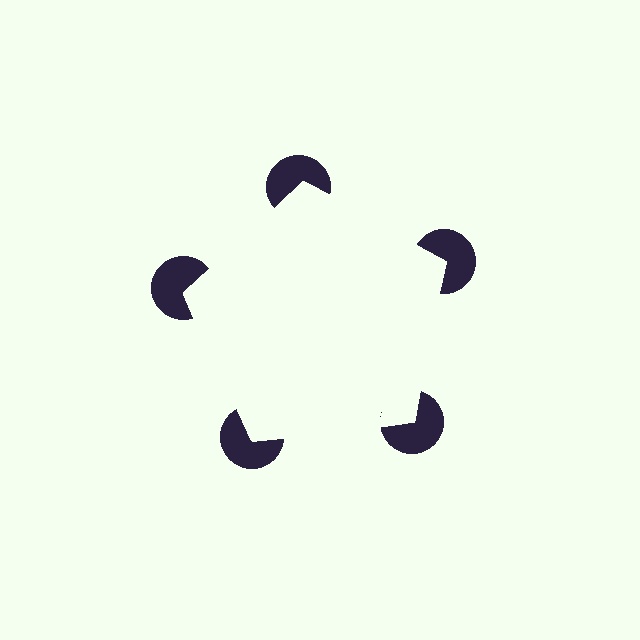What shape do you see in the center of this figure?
An illusory pentagon — its edges are inferred from the aligned wedge cuts in the pac-man discs, not physically drawn.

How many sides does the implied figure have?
5 sides.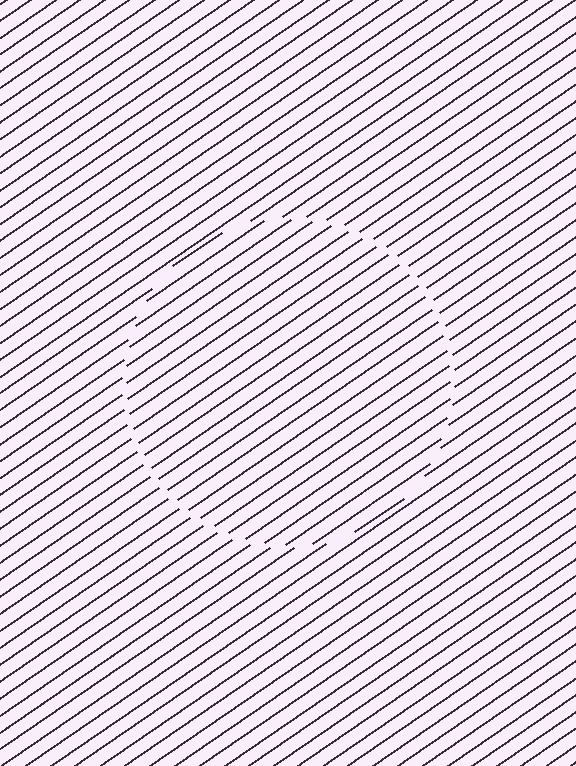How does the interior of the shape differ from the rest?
The interior of the shape contains the same grating, shifted by half a period — the contour is defined by the phase discontinuity where line-ends from the inner and outer gratings abut.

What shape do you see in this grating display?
An illusory circle. The interior of the shape contains the same grating, shifted by half a period — the contour is defined by the phase discontinuity where line-ends from the inner and outer gratings abut.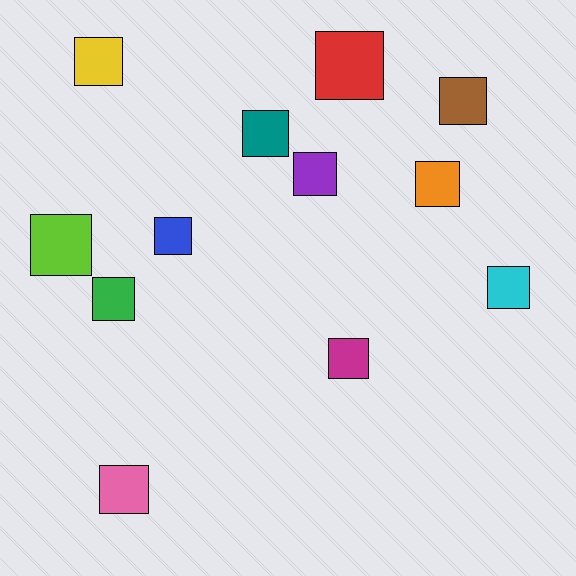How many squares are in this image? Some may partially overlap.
There are 12 squares.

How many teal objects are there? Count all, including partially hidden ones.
There is 1 teal object.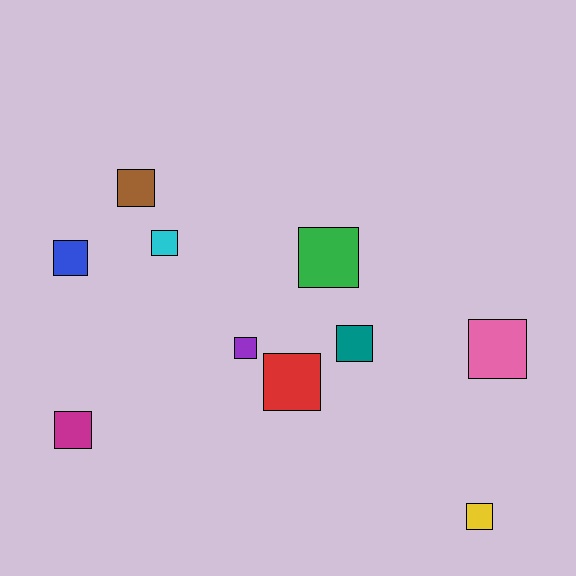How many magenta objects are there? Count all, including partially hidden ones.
There is 1 magenta object.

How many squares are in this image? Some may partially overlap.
There are 10 squares.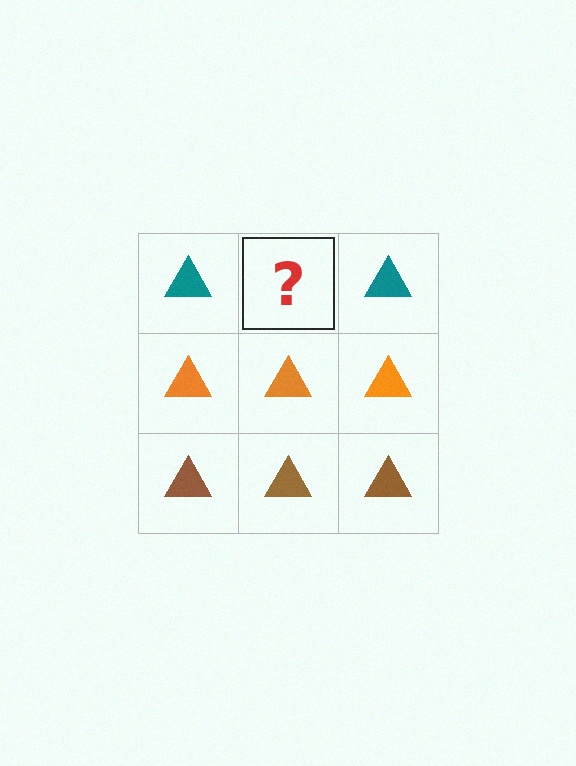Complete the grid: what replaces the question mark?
The question mark should be replaced with a teal triangle.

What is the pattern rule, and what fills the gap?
The rule is that each row has a consistent color. The gap should be filled with a teal triangle.